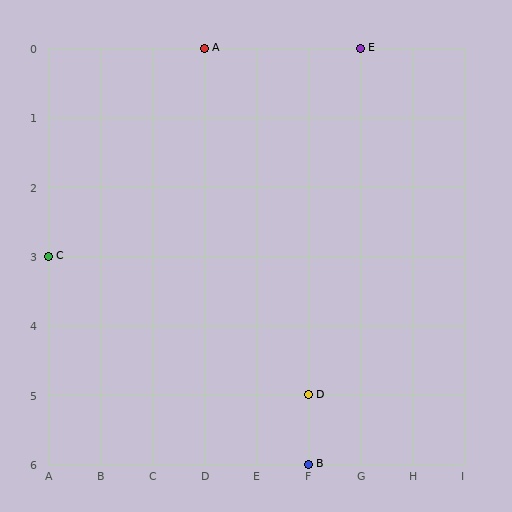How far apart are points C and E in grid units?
Points C and E are 6 columns and 3 rows apart (about 6.7 grid units diagonally).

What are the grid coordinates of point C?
Point C is at grid coordinates (A, 3).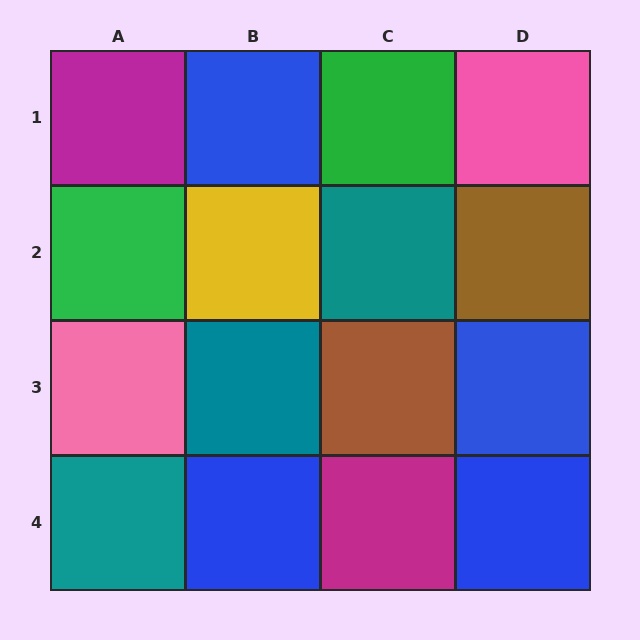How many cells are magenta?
2 cells are magenta.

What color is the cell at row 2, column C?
Teal.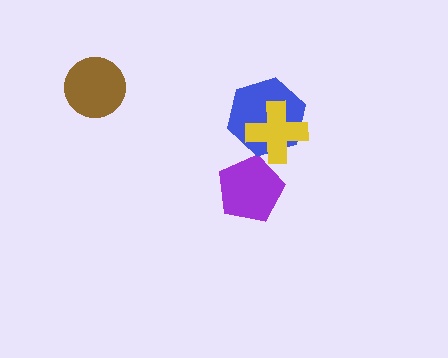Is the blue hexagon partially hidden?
Yes, it is partially covered by another shape.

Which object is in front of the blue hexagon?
The yellow cross is in front of the blue hexagon.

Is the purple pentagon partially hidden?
No, no other shape covers it.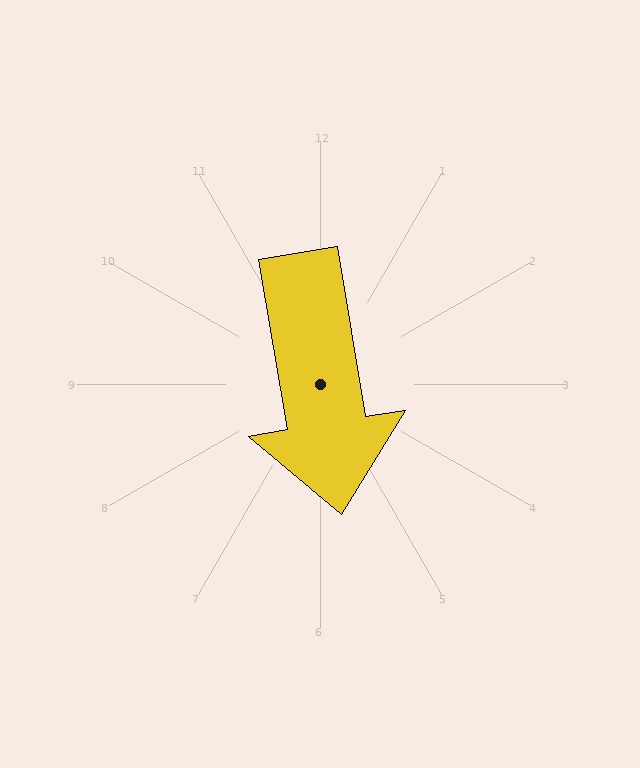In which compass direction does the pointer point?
South.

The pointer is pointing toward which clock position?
Roughly 6 o'clock.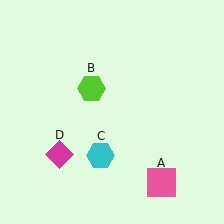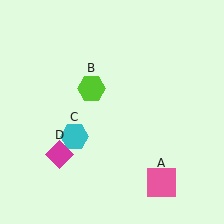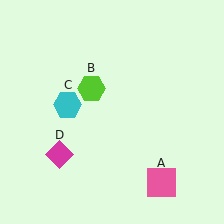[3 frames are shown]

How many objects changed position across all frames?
1 object changed position: cyan hexagon (object C).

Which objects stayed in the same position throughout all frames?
Pink square (object A) and lime hexagon (object B) and magenta diamond (object D) remained stationary.